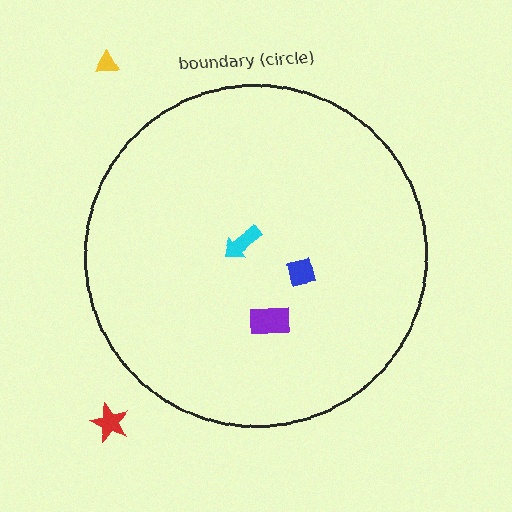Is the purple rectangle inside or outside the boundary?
Inside.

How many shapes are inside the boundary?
3 inside, 2 outside.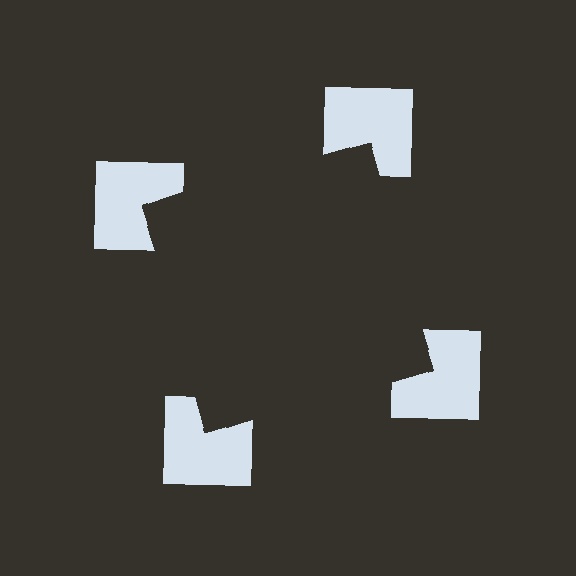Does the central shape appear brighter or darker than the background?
It typically appears slightly darker than the background, even though no actual brightness change is drawn.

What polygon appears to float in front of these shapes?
An illusory square — its edges are inferred from the aligned wedge cuts in the notched squares, not physically drawn.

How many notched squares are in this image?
There are 4 — one at each vertex of the illusory square.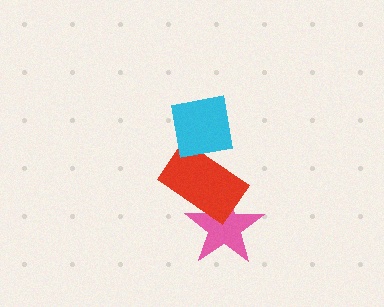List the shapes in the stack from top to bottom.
From top to bottom: the cyan square, the red rectangle, the pink star.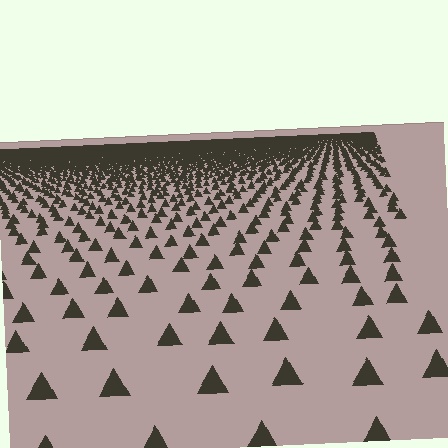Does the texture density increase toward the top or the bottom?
Density increases toward the top.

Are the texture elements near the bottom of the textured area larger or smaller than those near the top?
Larger. Near the bottom, elements are closer to the viewer and appear at a bigger on-screen size.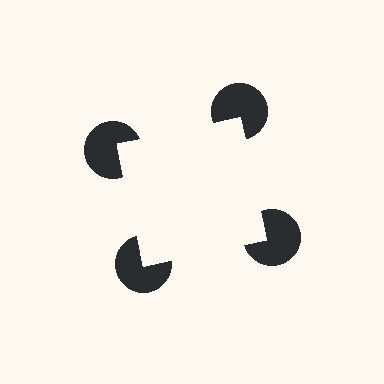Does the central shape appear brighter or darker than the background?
It typically appears slightly brighter than the background, even though no actual brightness change is drawn.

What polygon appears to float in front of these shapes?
An illusory square — its edges are inferred from the aligned wedge cuts in the pac-man discs, not physically drawn.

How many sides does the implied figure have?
4 sides.